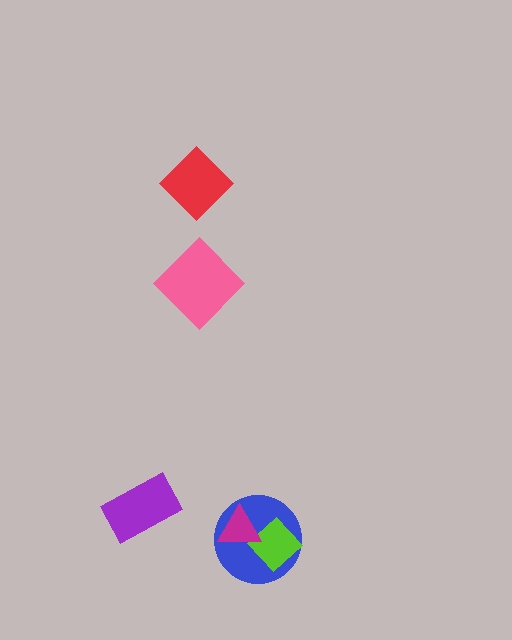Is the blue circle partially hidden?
Yes, it is partially covered by another shape.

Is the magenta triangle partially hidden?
No, no other shape covers it.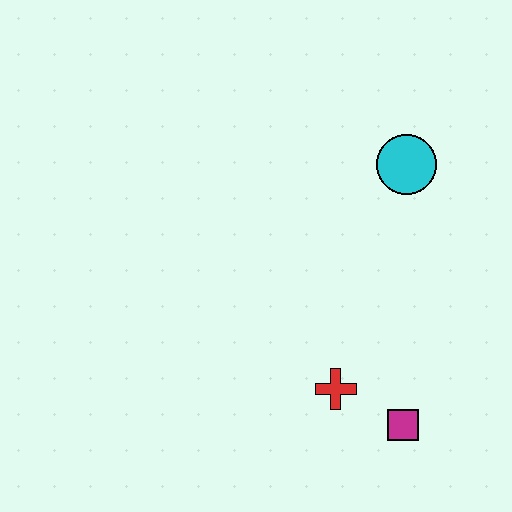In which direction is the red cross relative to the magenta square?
The red cross is to the left of the magenta square.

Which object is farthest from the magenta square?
The cyan circle is farthest from the magenta square.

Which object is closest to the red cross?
The magenta square is closest to the red cross.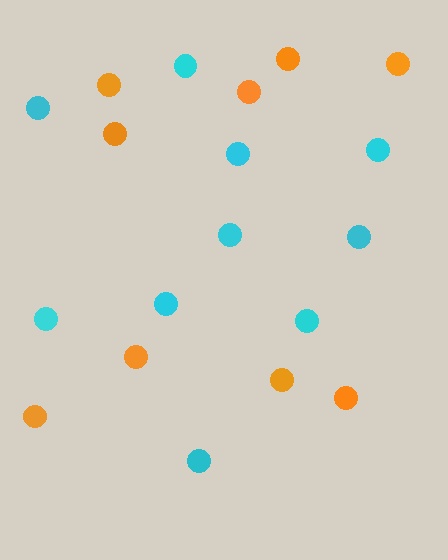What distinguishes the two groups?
There are 2 groups: one group of cyan circles (10) and one group of orange circles (9).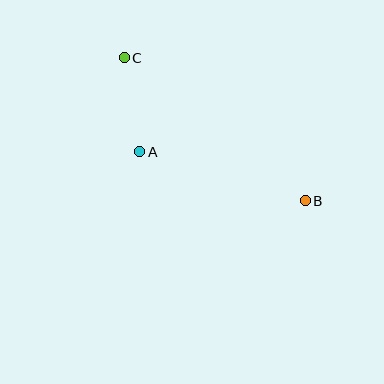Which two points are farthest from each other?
Points B and C are farthest from each other.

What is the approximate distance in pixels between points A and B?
The distance between A and B is approximately 172 pixels.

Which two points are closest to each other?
Points A and C are closest to each other.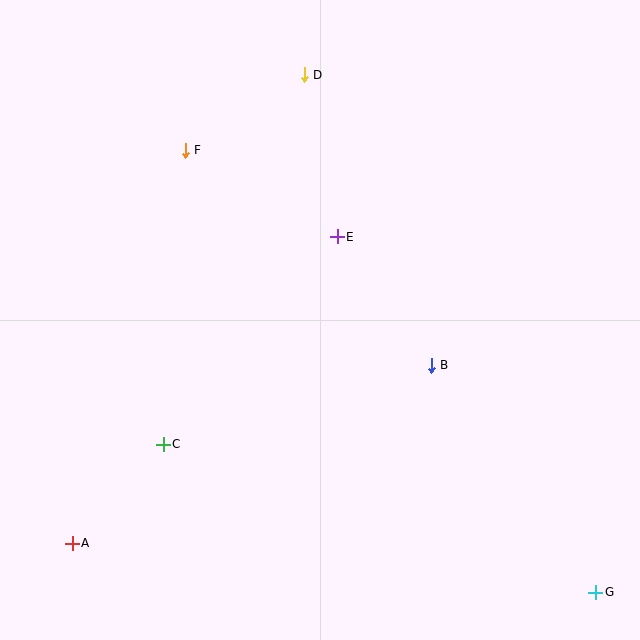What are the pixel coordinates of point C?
Point C is at (163, 444).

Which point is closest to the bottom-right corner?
Point G is closest to the bottom-right corner.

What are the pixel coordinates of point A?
Point A is at (72, 543).